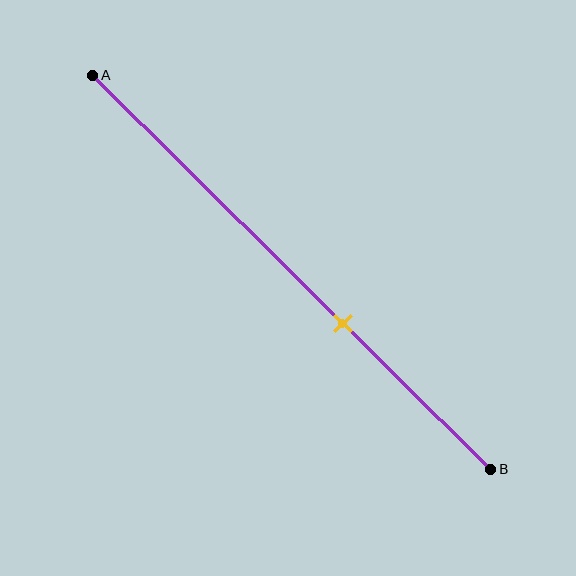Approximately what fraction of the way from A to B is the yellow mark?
The yellow mark is approximately 65% of the way from A to B.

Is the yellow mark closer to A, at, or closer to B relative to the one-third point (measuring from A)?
The yellow mark is closer to point B than the one-third point of segment AB.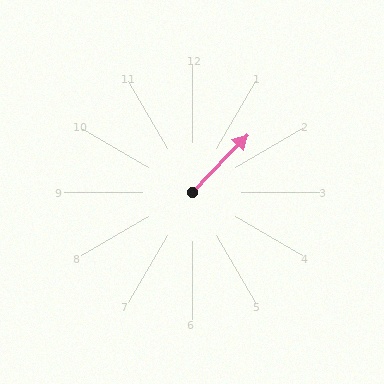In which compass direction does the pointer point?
Northeast.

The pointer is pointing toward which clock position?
Roughly 1 o'clock.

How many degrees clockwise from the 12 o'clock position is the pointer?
Approximately 44 degrees.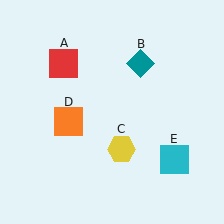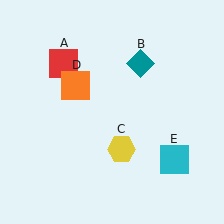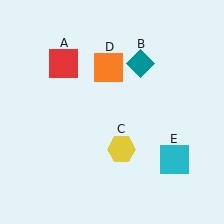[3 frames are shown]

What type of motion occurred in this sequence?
The orange square (object D) rotated clockwise around the center of the scene.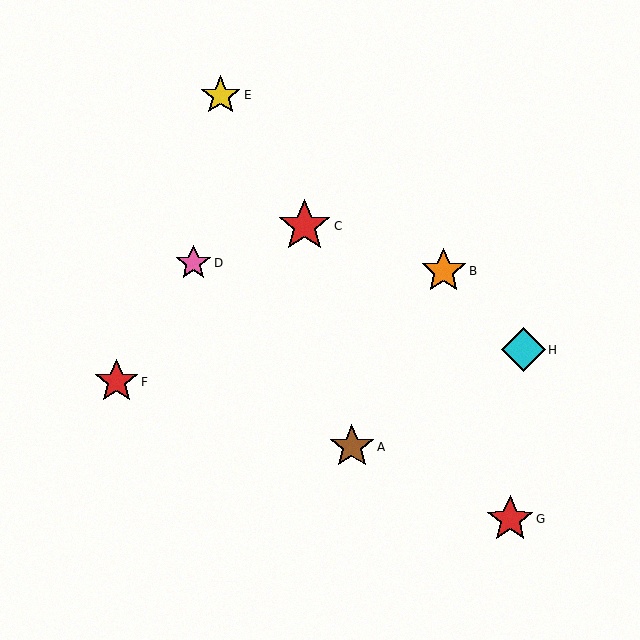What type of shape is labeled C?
Shape C is a red star.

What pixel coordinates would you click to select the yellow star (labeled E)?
Click at (221, 95) to select the yellow star E.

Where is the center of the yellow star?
The center of the yellow star is at (221, 95).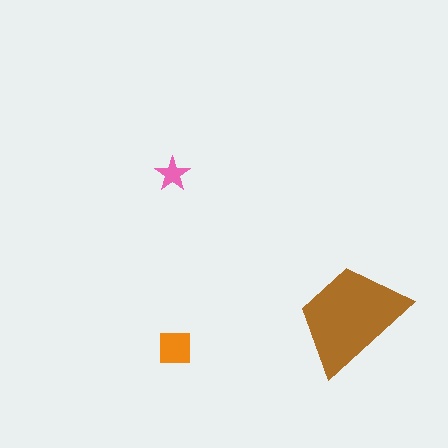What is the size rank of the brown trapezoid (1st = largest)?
1st.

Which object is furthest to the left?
The pink star is leftmost.